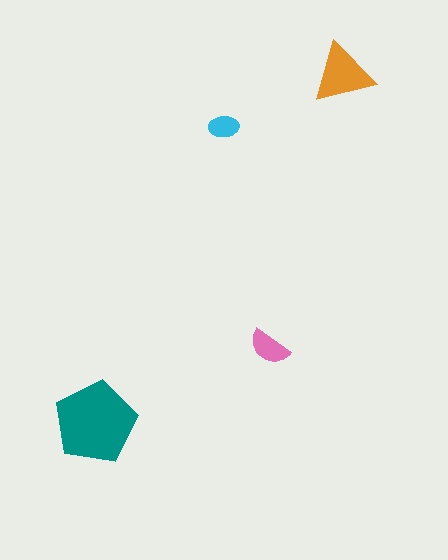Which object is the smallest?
The cyan ellipse.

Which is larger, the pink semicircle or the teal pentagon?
The teal pentagon.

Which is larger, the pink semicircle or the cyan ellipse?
The pink semicircle.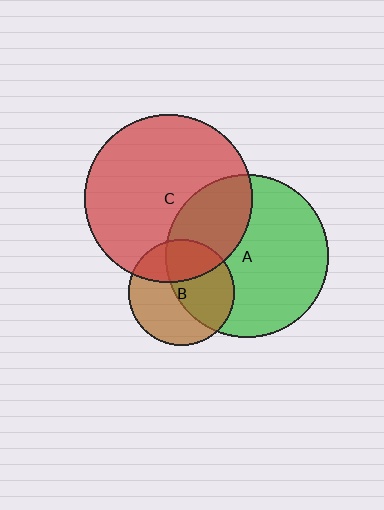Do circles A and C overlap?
Yes.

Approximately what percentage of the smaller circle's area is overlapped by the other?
Approximately 30%.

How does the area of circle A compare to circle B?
Approximately 2.4 times.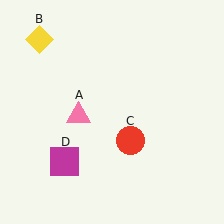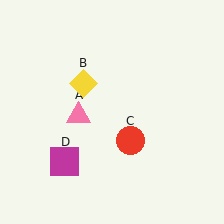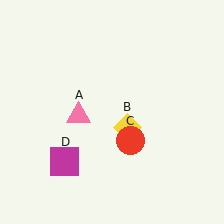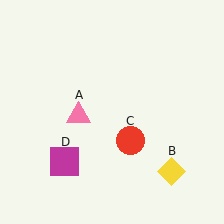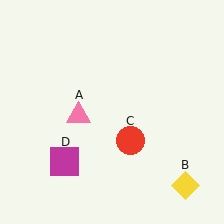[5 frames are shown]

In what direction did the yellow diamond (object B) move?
The yellow diamond (object B) moved down and to the right.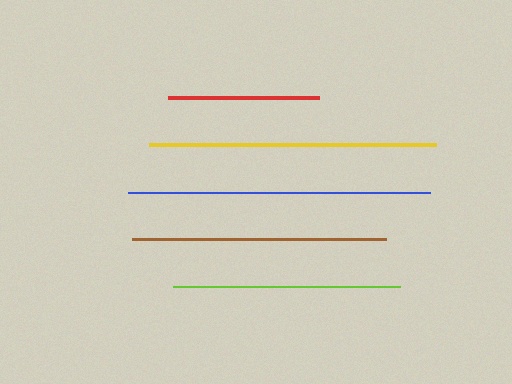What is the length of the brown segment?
The brown segment is approximately 253 pixels long.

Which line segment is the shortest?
The red line is the shortest at approximately 151 pixels.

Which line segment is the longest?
The blue line is the longest at approximately 302 pixels.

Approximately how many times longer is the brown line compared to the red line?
The brown line is approximately 1.7 times the length of the red line.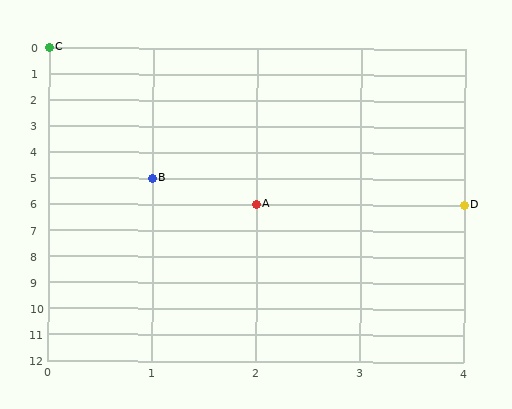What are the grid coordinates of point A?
Point A is at grid coordinates (2, 6).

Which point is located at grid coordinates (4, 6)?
Point D is at (4, 6).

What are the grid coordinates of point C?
Point C is at grid coordinates (0, 0).